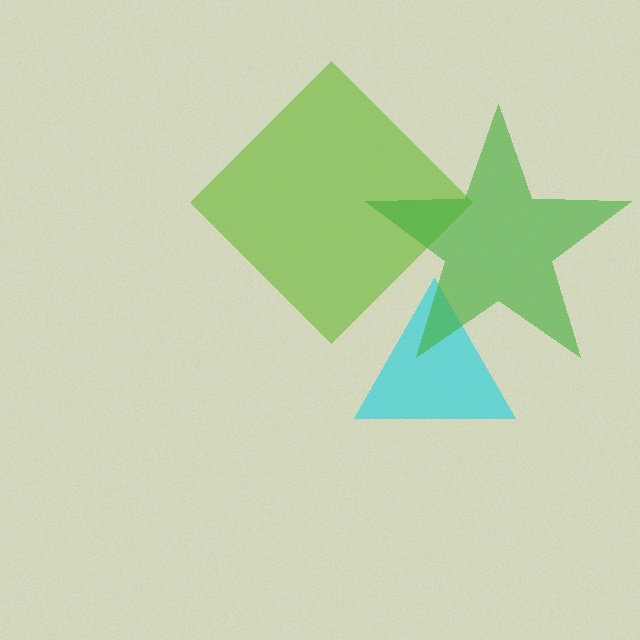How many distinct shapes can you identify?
There are 3 distinct shapes: a lime diamond, a cyan triangle, a green star.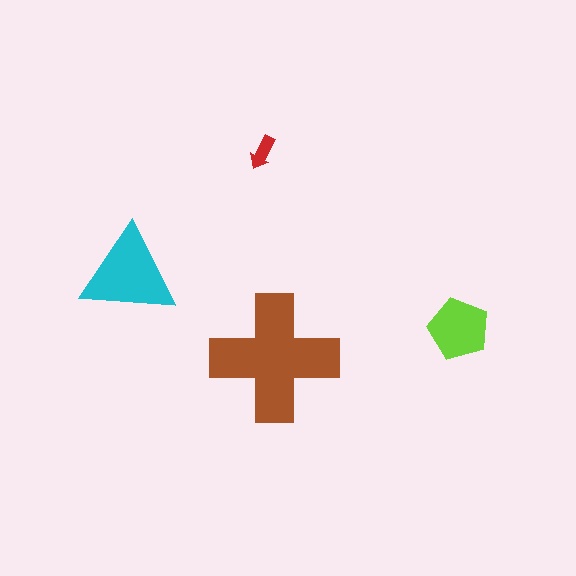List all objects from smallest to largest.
The red arrow, the lime pentagon, the cyan triangle, the brown cross.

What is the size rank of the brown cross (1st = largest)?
1st.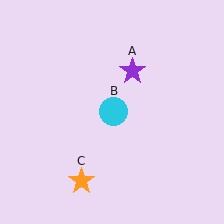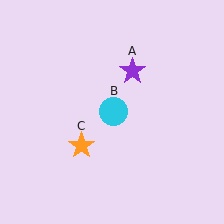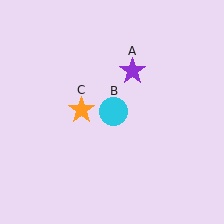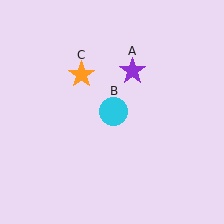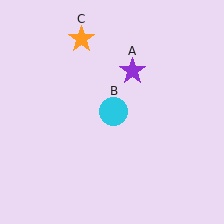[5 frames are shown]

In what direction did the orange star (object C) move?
The orange star (object C) moved up.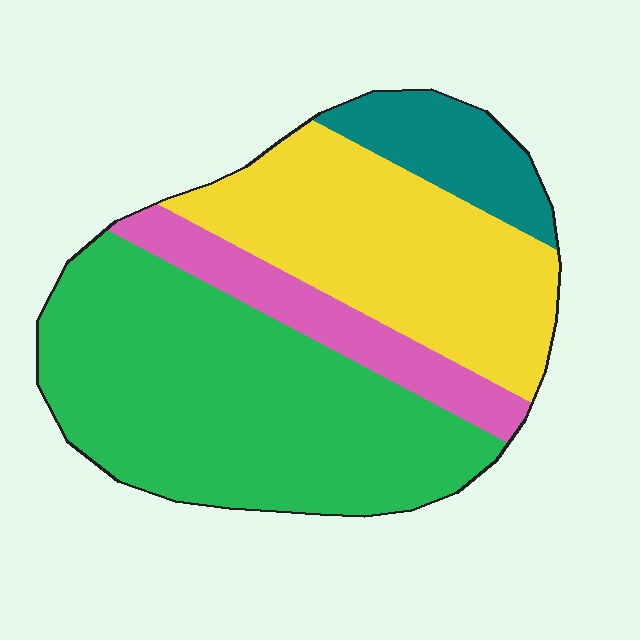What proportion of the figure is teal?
Teal takes up about one tenth (1/10) of the figure.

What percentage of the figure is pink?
Pink covers 12% of the figure.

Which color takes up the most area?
Green, at roughly 45%.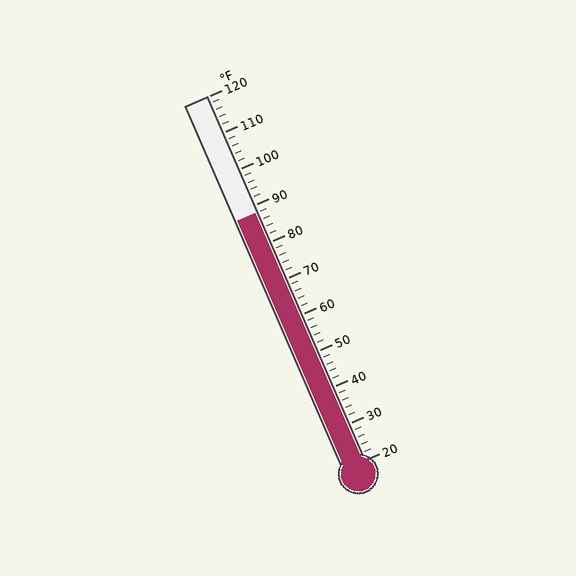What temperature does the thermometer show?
The thermometer shows approximately 88°F.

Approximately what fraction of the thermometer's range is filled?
The thermometer is filled to approximately 70% of its range.